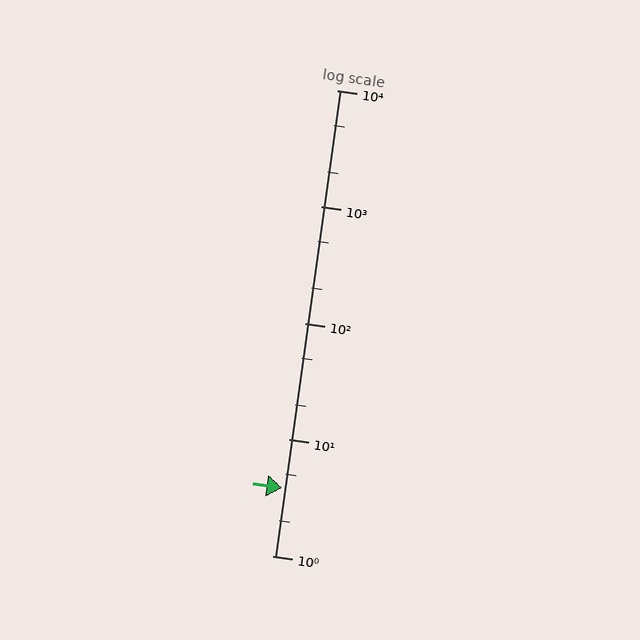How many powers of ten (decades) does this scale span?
The scale spans 4 decades, from 1 to 10000.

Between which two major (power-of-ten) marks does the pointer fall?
The pointer is between 1 and 10.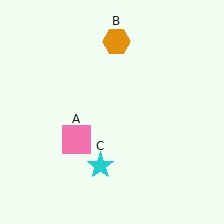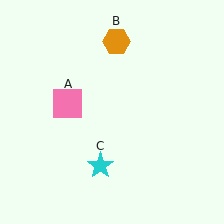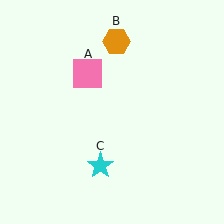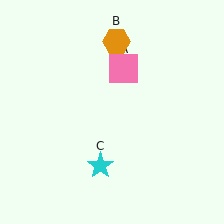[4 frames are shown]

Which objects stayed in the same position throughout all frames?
Orange hexagon (object B) and cyan star (object C) remained stationary.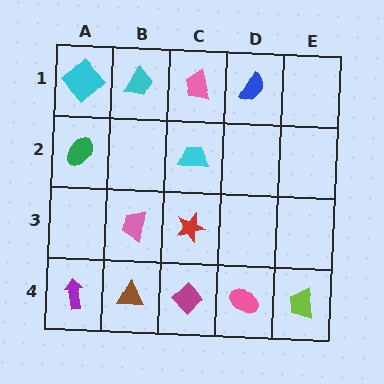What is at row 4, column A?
A purple arrow.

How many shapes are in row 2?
2 shapes.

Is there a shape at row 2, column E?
No, that cell is empty.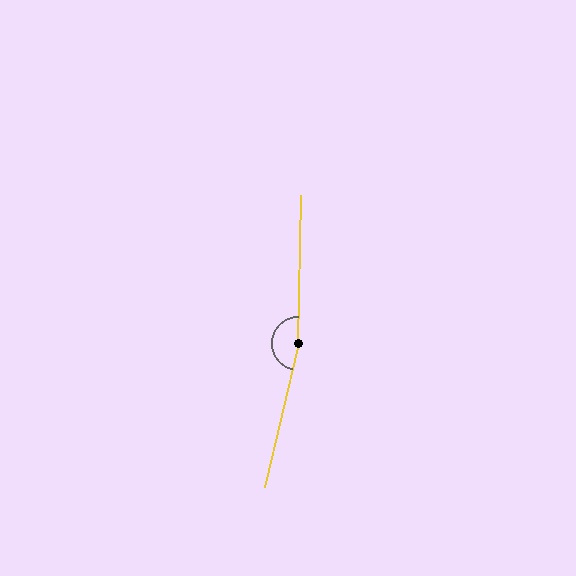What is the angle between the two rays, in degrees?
Approximately 168 degrees.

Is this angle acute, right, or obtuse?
It is obtuse.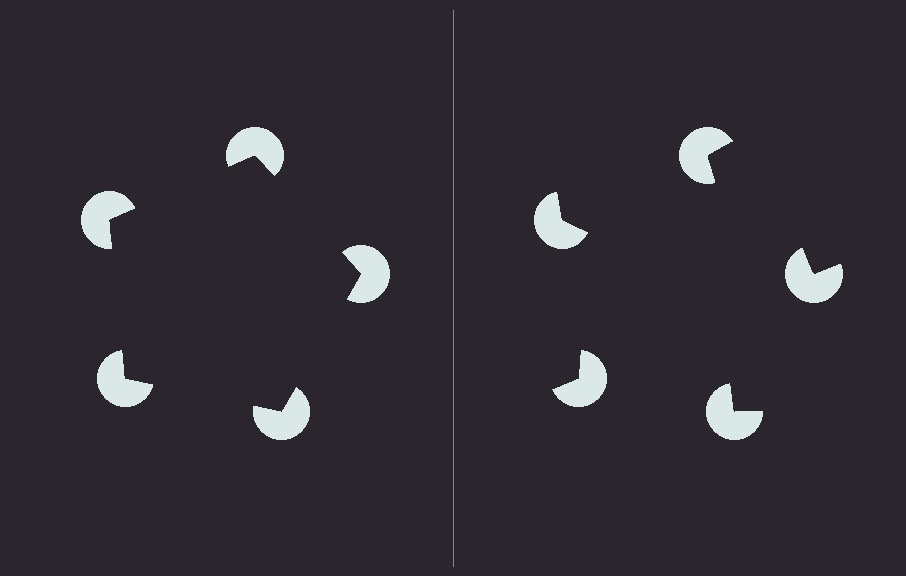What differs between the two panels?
The pac-man discs are positioned identically on both sides; only the wedge orientations differ. On the left they align to a pentagon; on the right they are misaligned.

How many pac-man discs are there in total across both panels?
10 — 5 on each side.